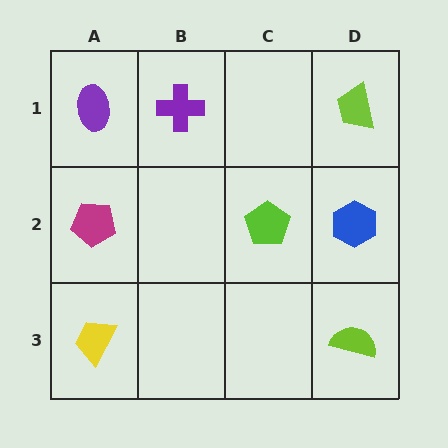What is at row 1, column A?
A purple ellipse.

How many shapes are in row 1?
3 shapes.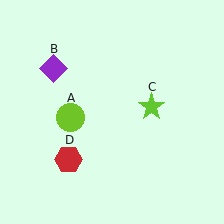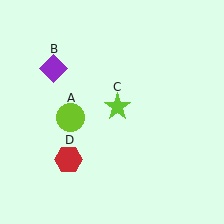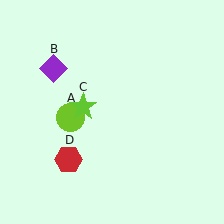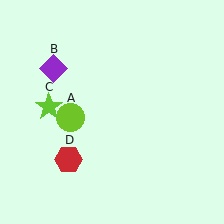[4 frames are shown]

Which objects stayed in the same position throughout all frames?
Lime circle (object A) and purple diamond (object B) and red hexagon (object D) remained stationary.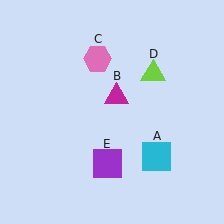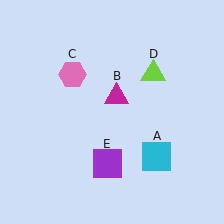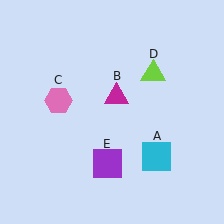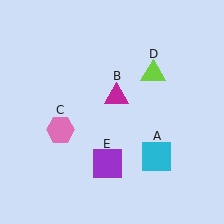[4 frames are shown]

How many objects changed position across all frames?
1 object changed position: pink hexagon (object C).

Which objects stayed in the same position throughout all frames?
Cyan square (object A) and magenta triangle (object B) and lime triangle (object D) and purple square (object E) remained stationary.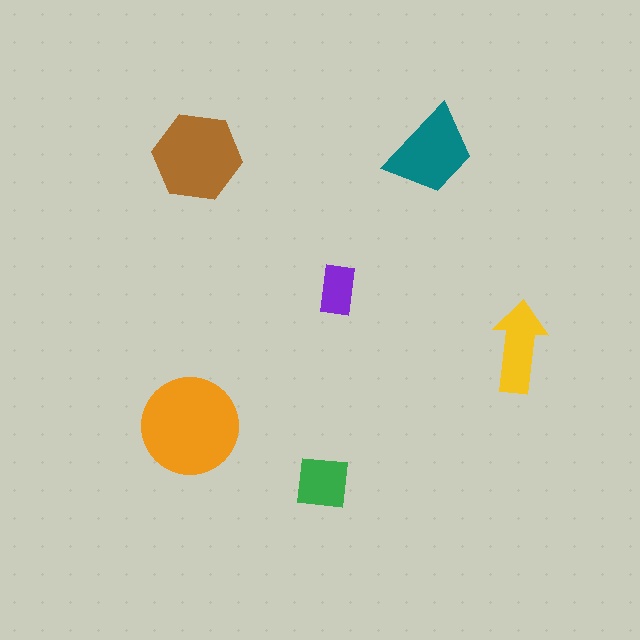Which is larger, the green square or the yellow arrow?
The yellow arrow.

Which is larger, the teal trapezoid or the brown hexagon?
The brown hexagon.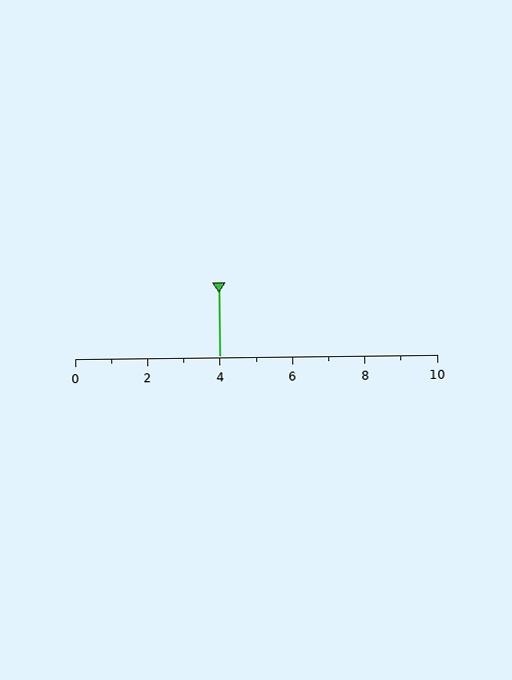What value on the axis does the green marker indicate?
The marker indicates approximately 4.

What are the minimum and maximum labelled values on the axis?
The axis runs from 0 to 10.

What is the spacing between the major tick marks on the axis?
The major ticks are spaced 2 apart.